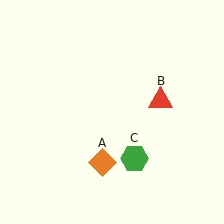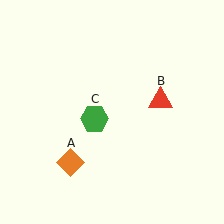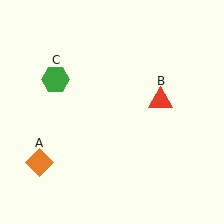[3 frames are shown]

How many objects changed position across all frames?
2 objects changed position: orange diamond (object A), green hexagon (object C).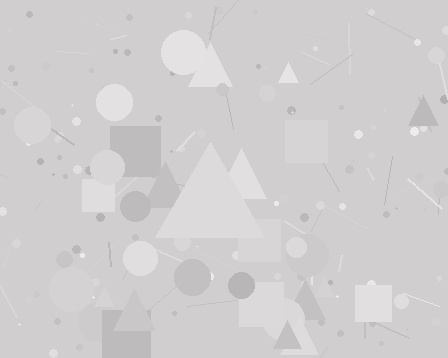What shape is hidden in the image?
A triangle is hidden in the image.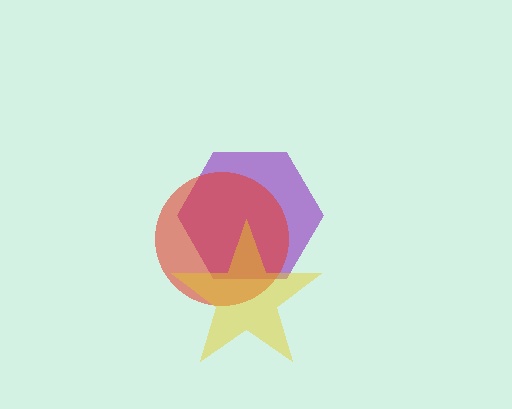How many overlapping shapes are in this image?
There are 3 overlapping shapes in the image.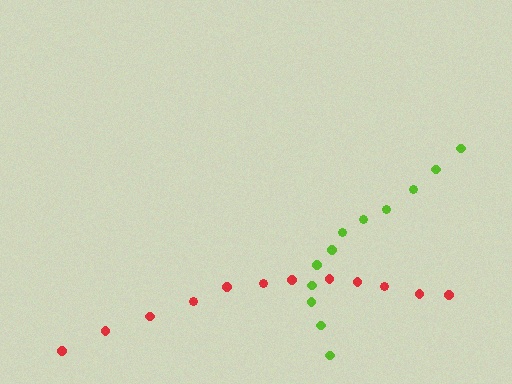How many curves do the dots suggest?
There are 2 distinct paths.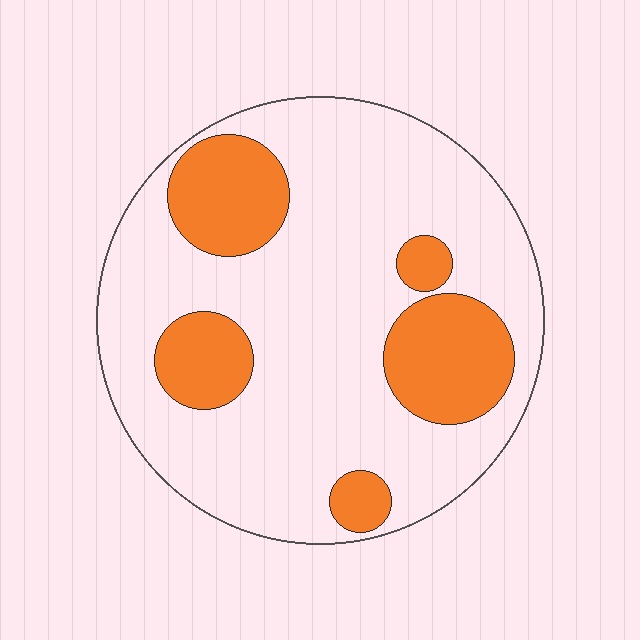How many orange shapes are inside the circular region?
5.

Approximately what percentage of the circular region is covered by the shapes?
Approximately 25%.